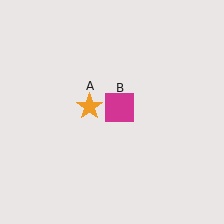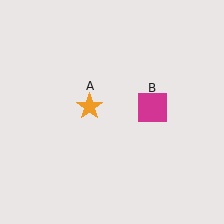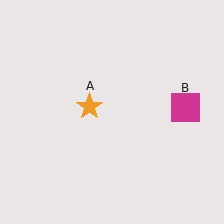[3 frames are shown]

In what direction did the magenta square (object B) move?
The magenta square (object B) moved right.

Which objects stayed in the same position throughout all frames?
Orange star (object A) remained stationary.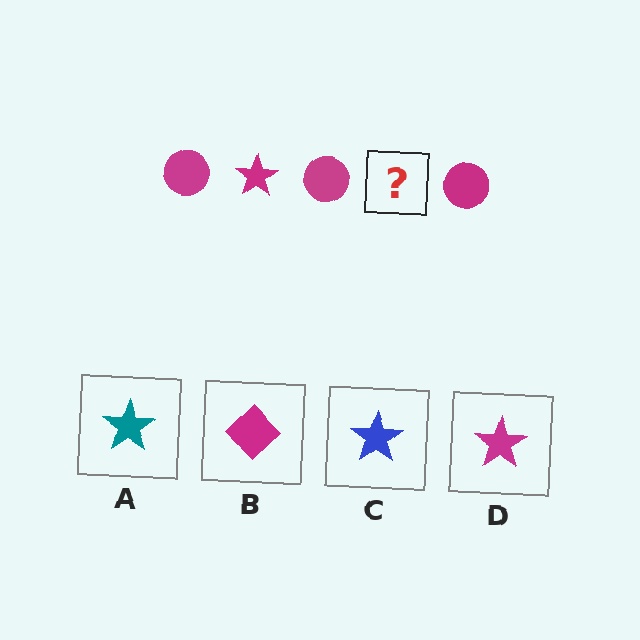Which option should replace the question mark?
Option D.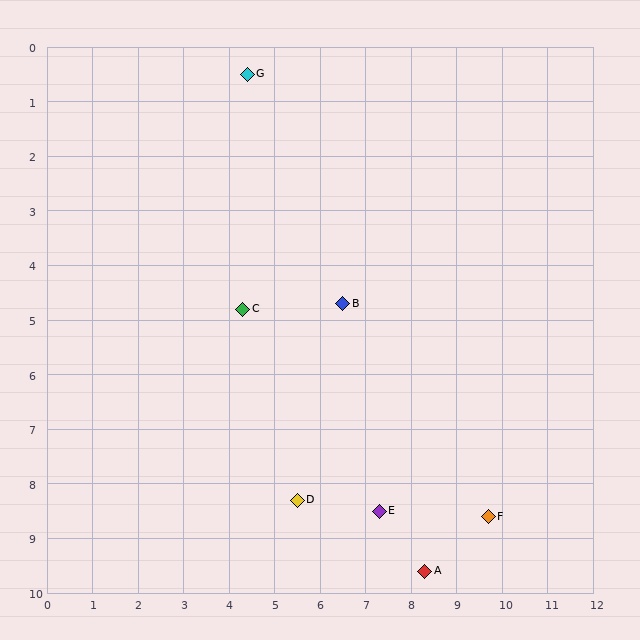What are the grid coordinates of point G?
Point G is at approximately (4.4, 0.5).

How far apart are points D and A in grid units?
Points D and A are about 3.1 grid units apart.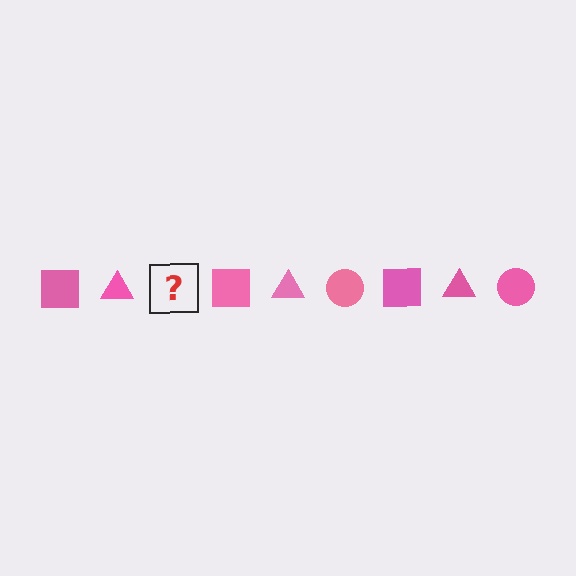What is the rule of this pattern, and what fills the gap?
The rule is that the pattern cycles through square, triangle, circle shapes in pink. The gap should be filled with a pink circle.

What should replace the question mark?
The question mark should be replaced with a pink circle.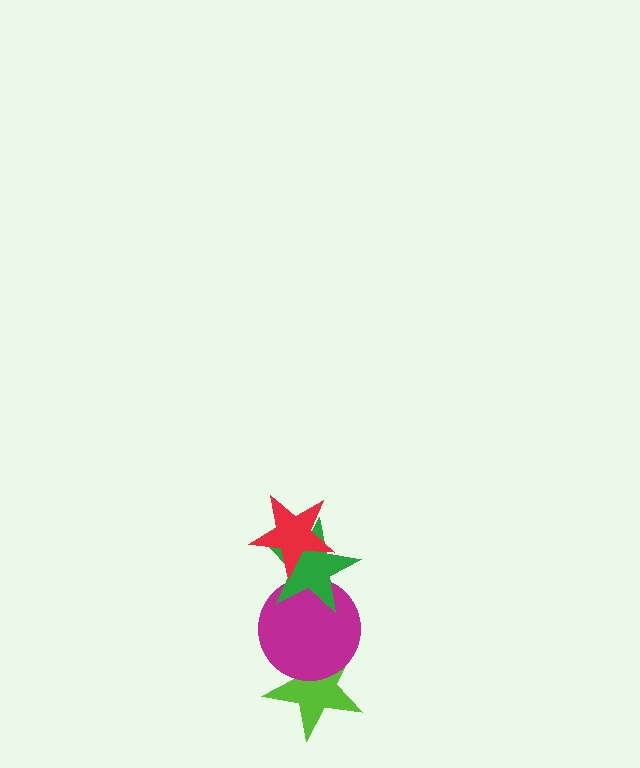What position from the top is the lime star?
The lime star is 4th from the top.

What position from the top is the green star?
The green star is 2nd from the top.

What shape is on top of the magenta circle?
The green star is on top of the magenta circle.